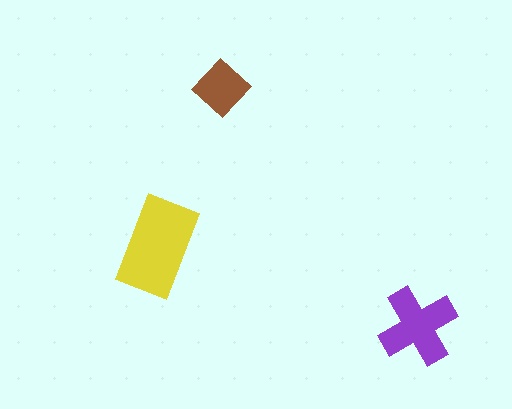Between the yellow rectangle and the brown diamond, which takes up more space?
The yellow rectangle.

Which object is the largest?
The yellow rectangle.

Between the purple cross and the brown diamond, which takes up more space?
The purple cross.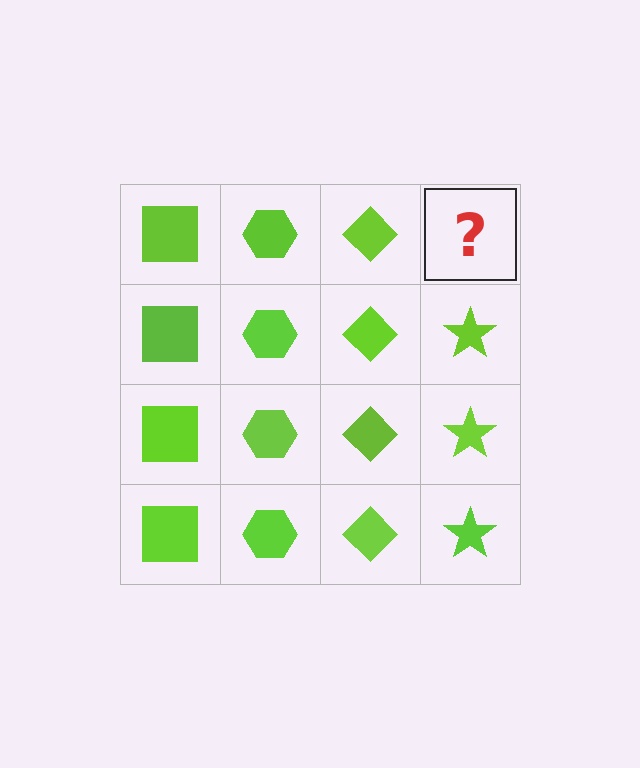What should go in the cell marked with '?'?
The missing cell should contain a lime star.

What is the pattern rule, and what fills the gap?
The rule is that each column has a consistent shape. The gap should be filled with a lime star.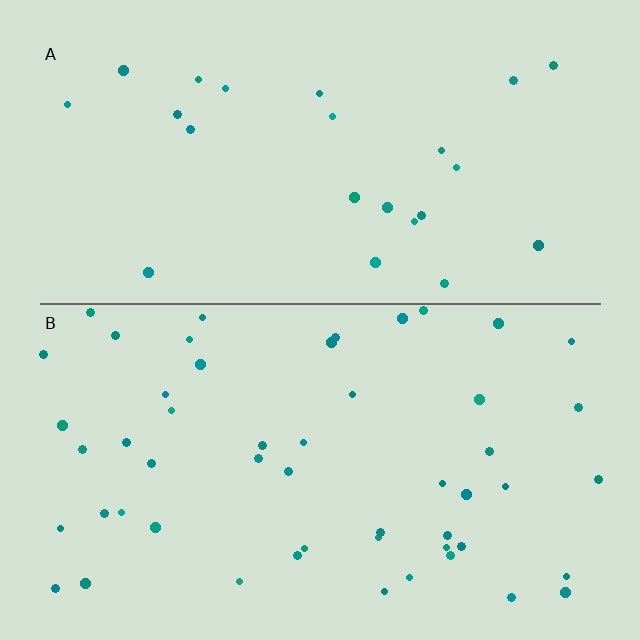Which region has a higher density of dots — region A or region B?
B (the bottom).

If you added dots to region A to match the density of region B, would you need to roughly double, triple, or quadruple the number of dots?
Approximately double.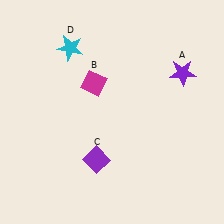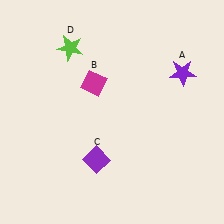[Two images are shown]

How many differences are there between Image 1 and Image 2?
There is 1 difference between the two images.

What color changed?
The star (D) changed from cyan in Image 1 to lime in Image 2.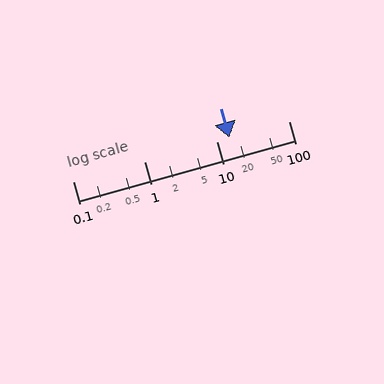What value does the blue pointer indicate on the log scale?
The pointer indicates approximately 15.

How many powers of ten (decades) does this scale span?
The scale spans 3 decades, from 0.1 to 100.